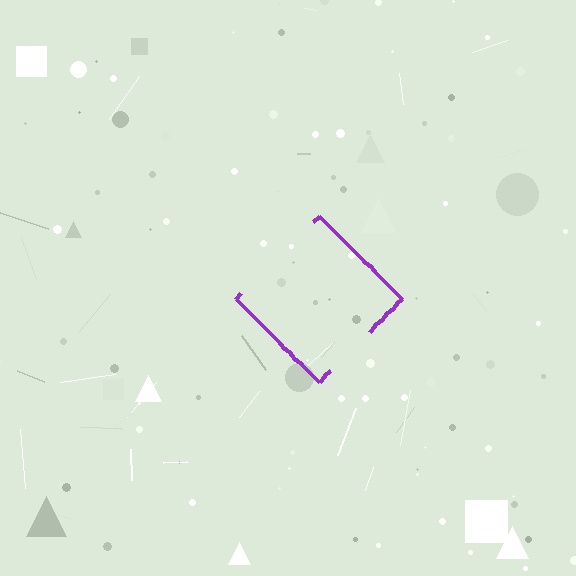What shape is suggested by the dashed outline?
The dashed outline suggests a diamond.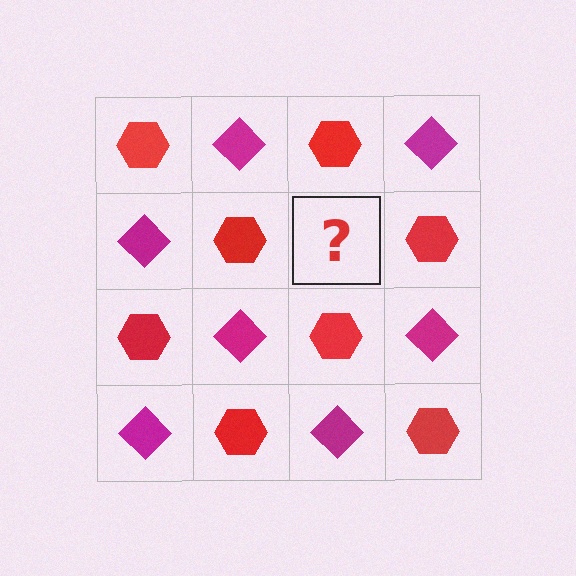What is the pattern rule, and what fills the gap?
The rule is that it alternates red hexagon and magenta diamond in a checkerboard pattern. The gap should be filled with a magenta diamond.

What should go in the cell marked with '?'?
The missing cell should contain a magenta diamond.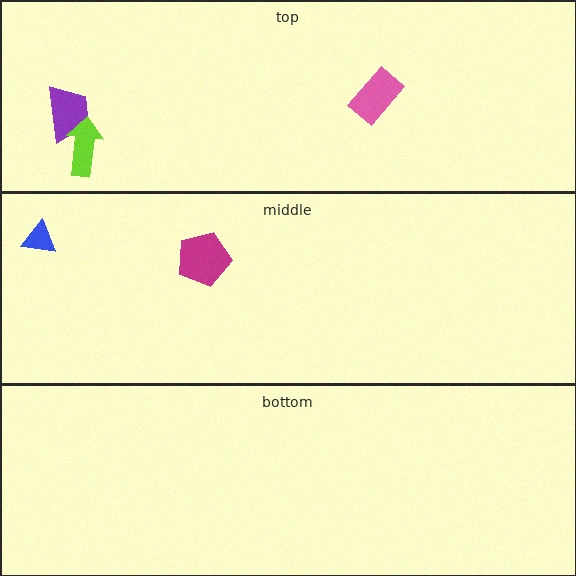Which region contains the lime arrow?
The top region.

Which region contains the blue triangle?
The middle region.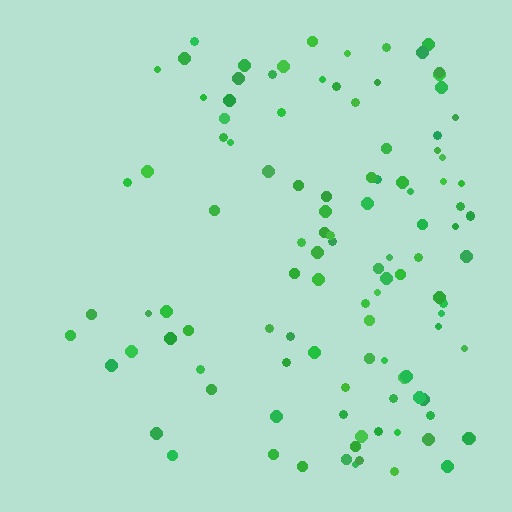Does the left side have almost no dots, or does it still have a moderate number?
Still a moderate number, just noticeably fewer than the right.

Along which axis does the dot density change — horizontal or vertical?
Horizontal.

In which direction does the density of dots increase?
From left to right, with the right side densest.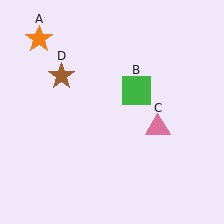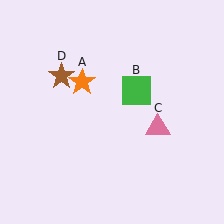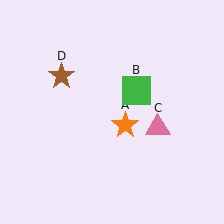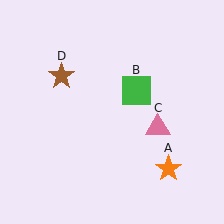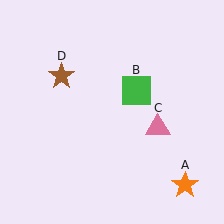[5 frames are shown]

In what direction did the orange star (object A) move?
The orange star (object A) moved down and to the right.